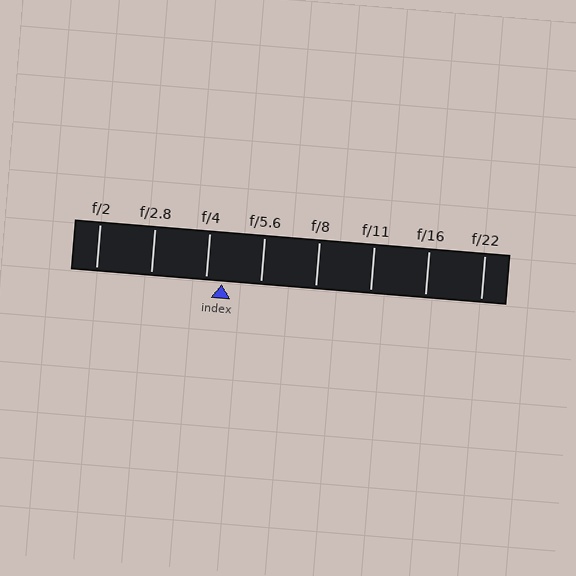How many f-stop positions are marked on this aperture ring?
There are 8 f-stop positions marked.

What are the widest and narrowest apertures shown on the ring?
The widest aperture shown is f/2 and the narrowest is f/22.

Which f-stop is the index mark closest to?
The index mark is closest to f/4.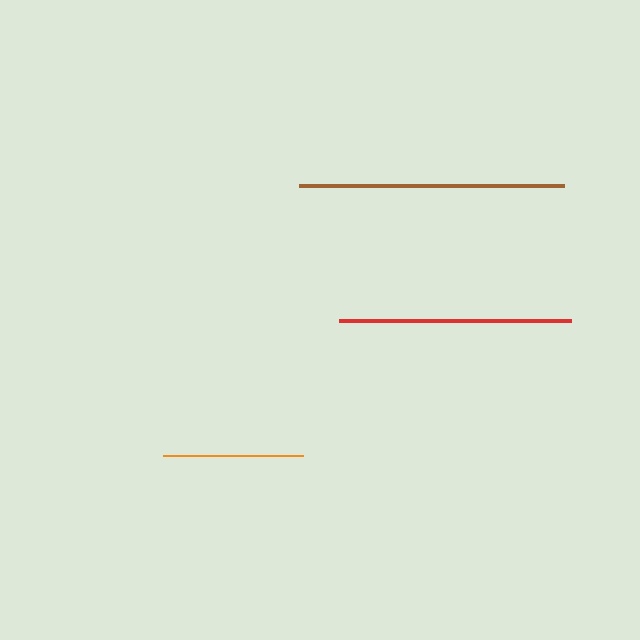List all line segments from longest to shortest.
From longest to shortest: brown, red, orange.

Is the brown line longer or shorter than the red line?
The brown line is longer than the red line.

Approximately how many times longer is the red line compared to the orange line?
The red line is approximately 1.7 times the length of the orange line.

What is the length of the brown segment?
The brown segment is approximately 265 pixels long.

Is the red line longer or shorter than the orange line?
The red line is longer than the orange line.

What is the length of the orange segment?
The orange segment is approximately 141 pixels long.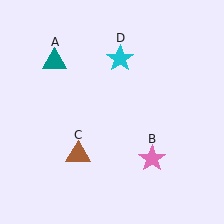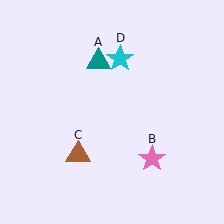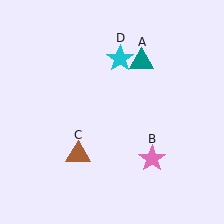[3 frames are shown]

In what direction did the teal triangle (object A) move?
The teal triangle (object A) moved right.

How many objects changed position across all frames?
1 object changed position: teal triangle (object A).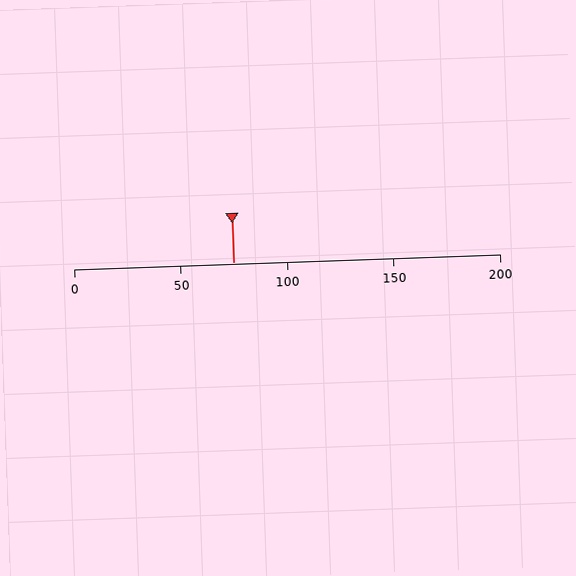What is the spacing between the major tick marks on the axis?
The major ticks are spaced 50 apart.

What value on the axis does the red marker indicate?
The marker indicates approximately 75.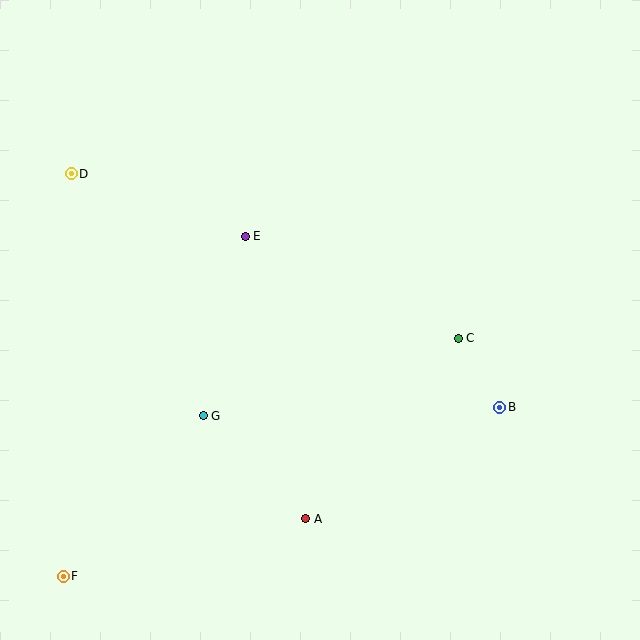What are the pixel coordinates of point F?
Point F is at (63, 576).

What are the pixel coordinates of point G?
Point G is at (203, 416).